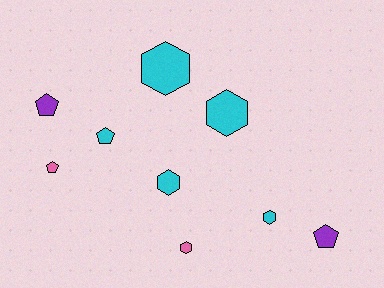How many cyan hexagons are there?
There are 4 cyan hexagons.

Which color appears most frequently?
Cyan, with 5 objects.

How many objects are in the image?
There are 9 objects.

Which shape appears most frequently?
Hexagon, with 5 objects.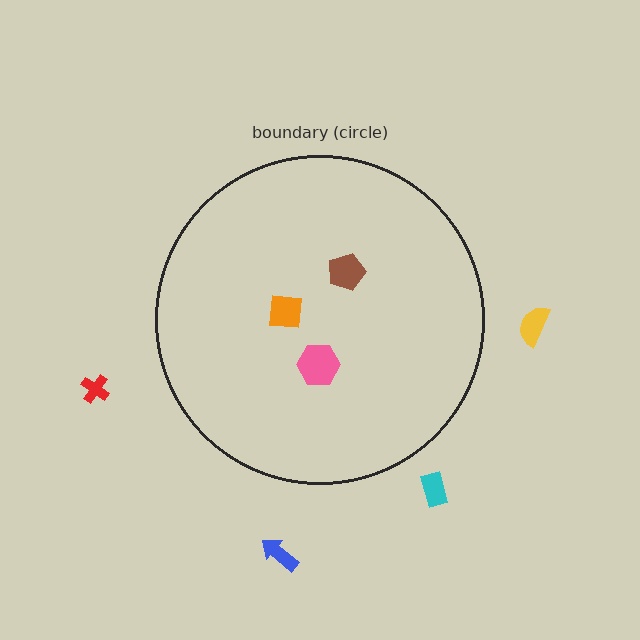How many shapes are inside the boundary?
3 inside, 4 outside.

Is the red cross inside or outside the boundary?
Outside.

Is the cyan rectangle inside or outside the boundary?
Outside.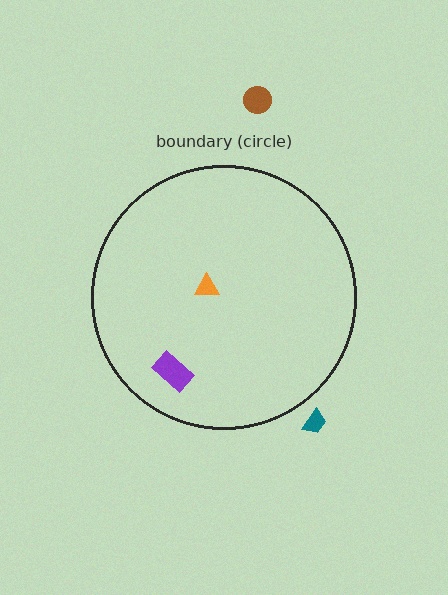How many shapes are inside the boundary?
2 inside, 2 outside.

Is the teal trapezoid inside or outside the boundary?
Outside.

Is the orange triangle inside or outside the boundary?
Inside.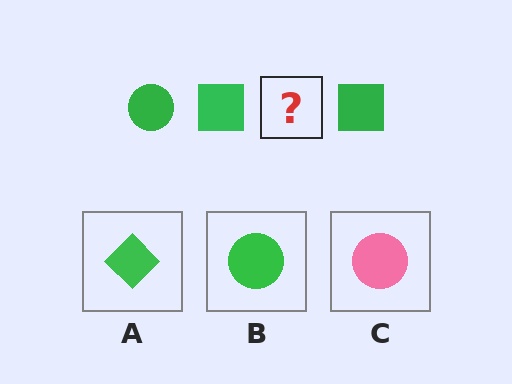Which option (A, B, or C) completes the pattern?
B.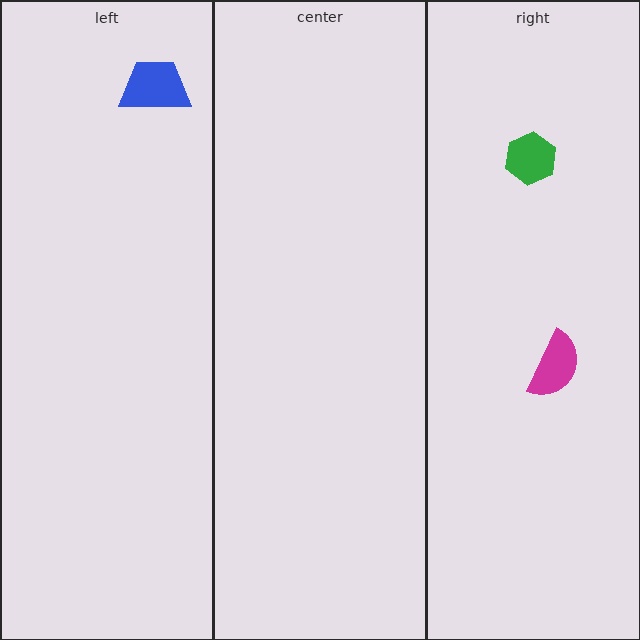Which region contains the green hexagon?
The right region.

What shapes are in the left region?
The blue trapezoid.